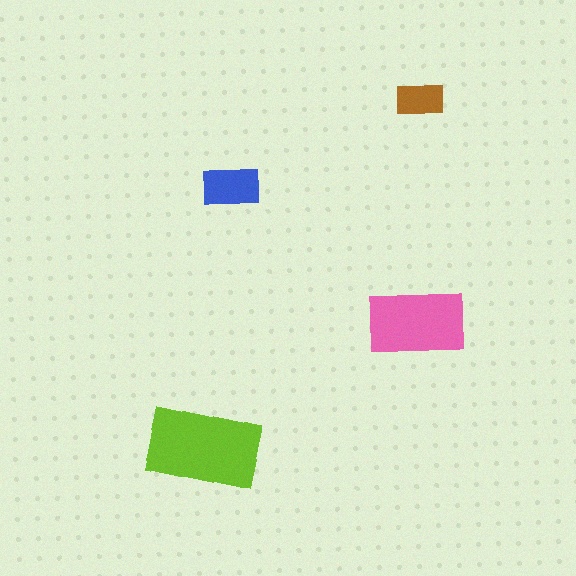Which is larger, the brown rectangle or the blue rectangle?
The blue one.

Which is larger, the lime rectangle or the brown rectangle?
The lime one.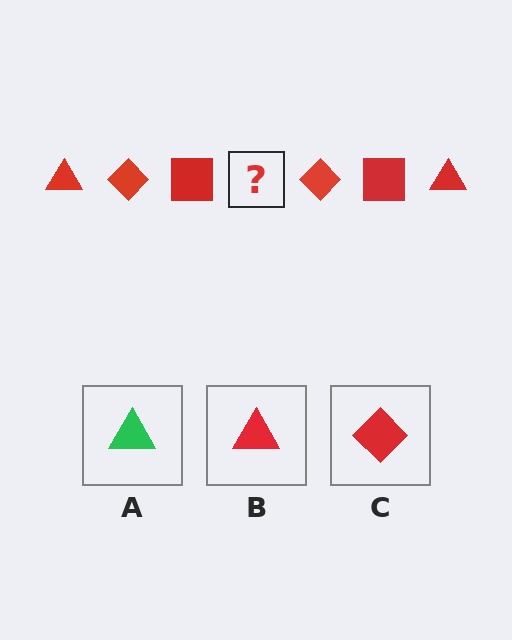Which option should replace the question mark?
Option B.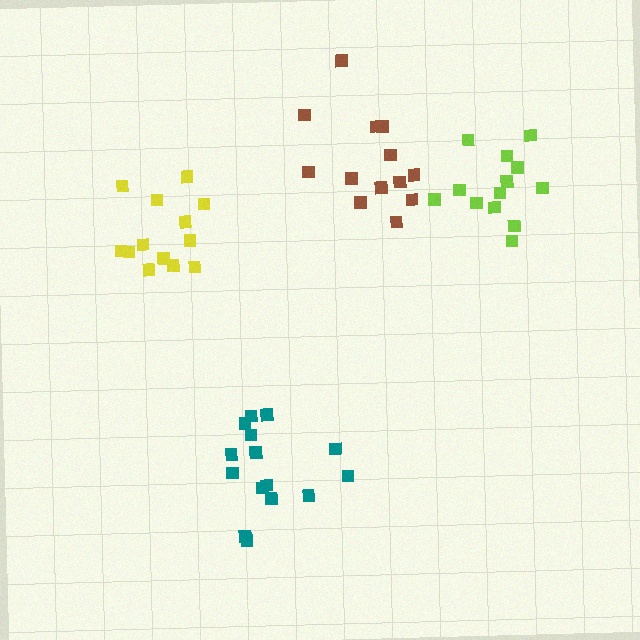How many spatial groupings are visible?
There are 4 spatial groupings.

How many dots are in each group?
Group 1: 13 dots, Group 2: 13 dots, Group 3: 15 dots, Group 4: 13 dots (54 total).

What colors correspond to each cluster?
The clusters are colored: lime, brown, teal, yellow.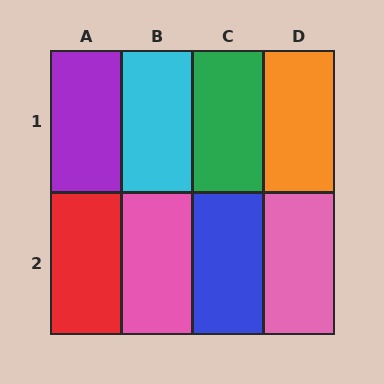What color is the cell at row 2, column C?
Blue.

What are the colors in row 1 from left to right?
Purple, cyan, green, orange.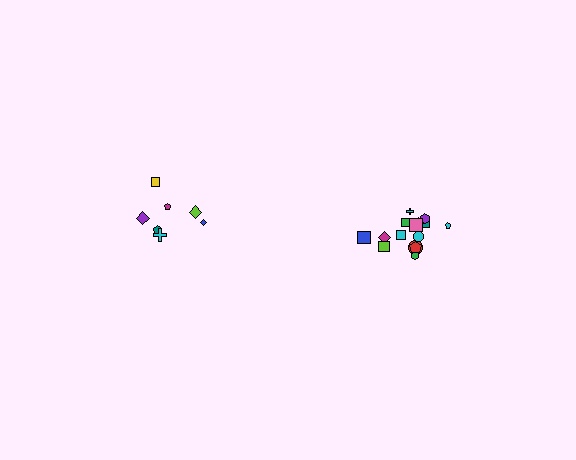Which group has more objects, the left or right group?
The right group.